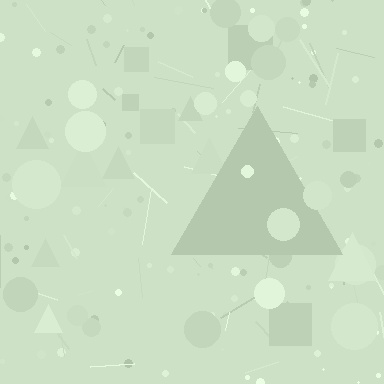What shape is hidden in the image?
A triangle is hidden in the image.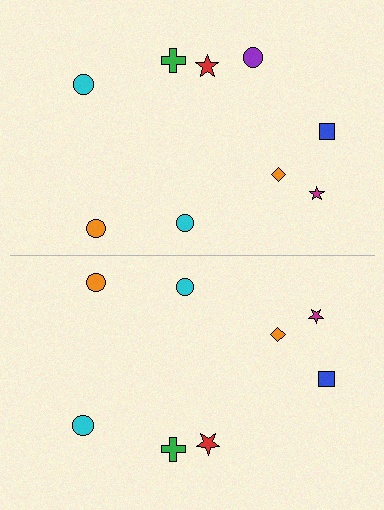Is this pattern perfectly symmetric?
No, the pattern is not perfectly symmetric. A purple circle is missing from the bottom side.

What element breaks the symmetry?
A purple circle is missing from the bottom side.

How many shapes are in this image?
There are 17 shapes in this image.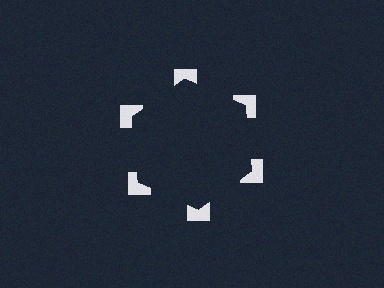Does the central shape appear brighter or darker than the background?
It typically appears slightly darker than the background, even though no actual brightness change is drawn.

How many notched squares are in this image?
There are 6 — one at each vertex of the illusory hexagon.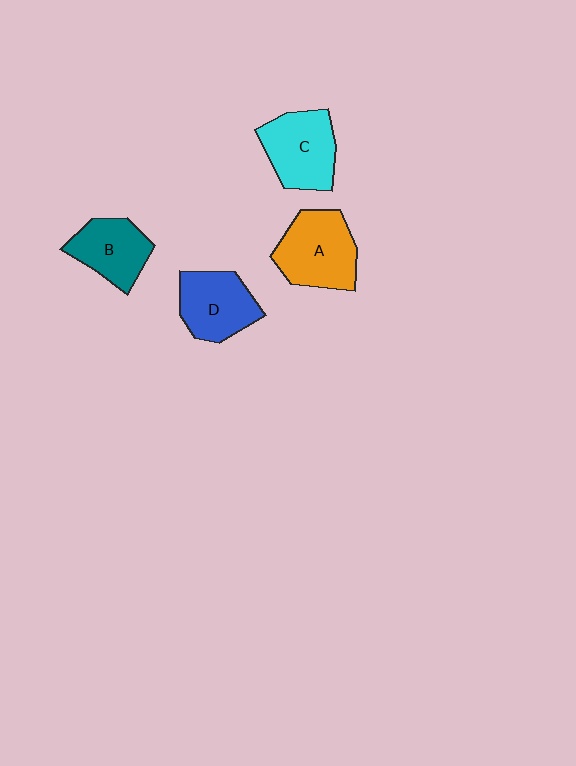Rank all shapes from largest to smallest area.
From largest to smallest: A (orange), C (cyan), D (blue), B (teal).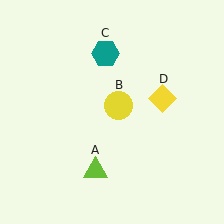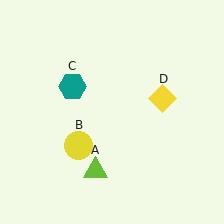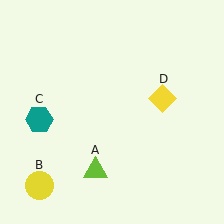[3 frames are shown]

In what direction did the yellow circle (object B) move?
The yellow circle (object B) moved down and to the left.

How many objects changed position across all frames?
2 objects changed position: yellow circle (object B), teal hexagon (object C).